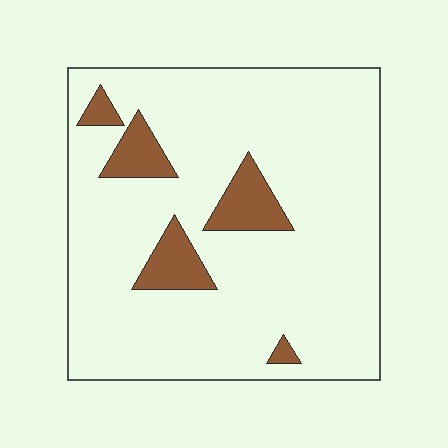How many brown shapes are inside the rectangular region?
5.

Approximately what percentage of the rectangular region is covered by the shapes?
Approximately 10%.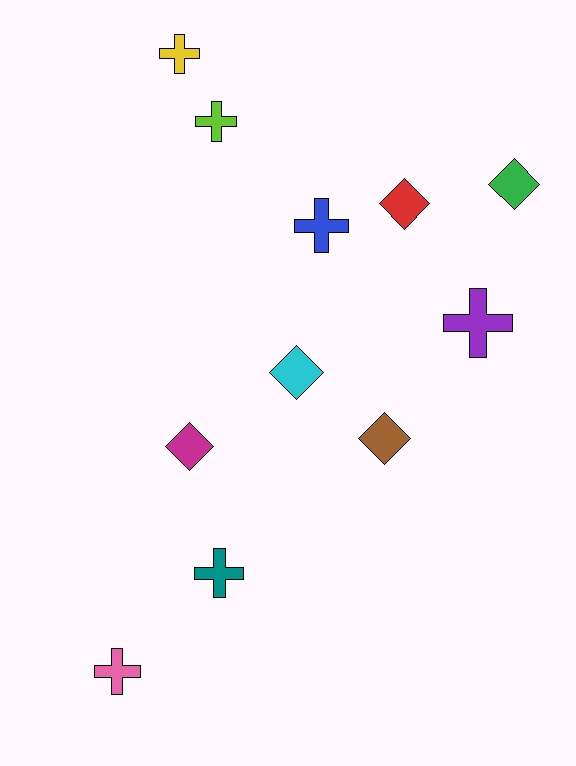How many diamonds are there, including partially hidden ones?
There are 5 diamonds.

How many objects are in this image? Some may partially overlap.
There are 11 objects.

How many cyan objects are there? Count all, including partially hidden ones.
There is 1 cyan object.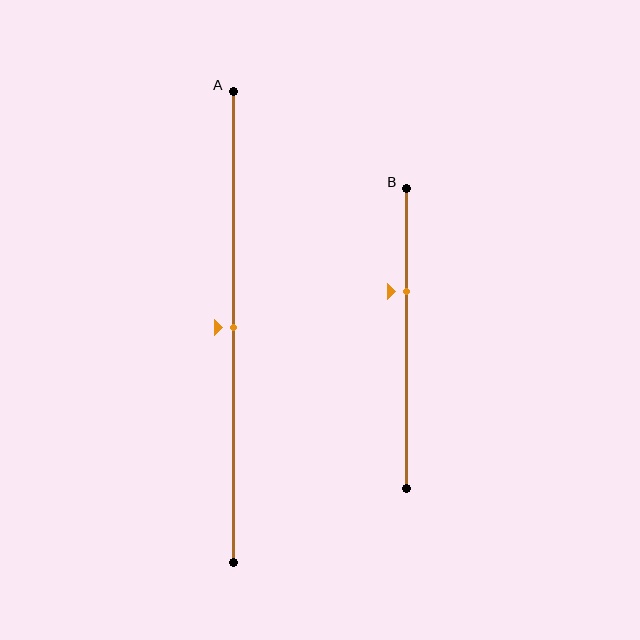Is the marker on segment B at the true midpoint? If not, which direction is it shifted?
No, the marker on segment B is shifted upward by about 16% of the segment length.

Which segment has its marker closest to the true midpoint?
Segment A has its marker closest to the true midpoint.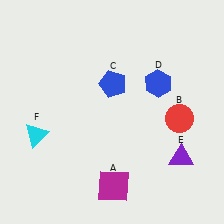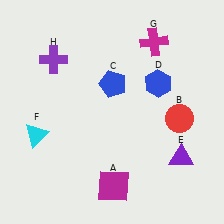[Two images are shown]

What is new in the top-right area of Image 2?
A magenta cross (G) was added in the top-right area of Image 2.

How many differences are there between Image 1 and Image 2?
There are 2 differences between the two images.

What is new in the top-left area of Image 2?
A purple cross (H) was added in the top-left area of Image 2.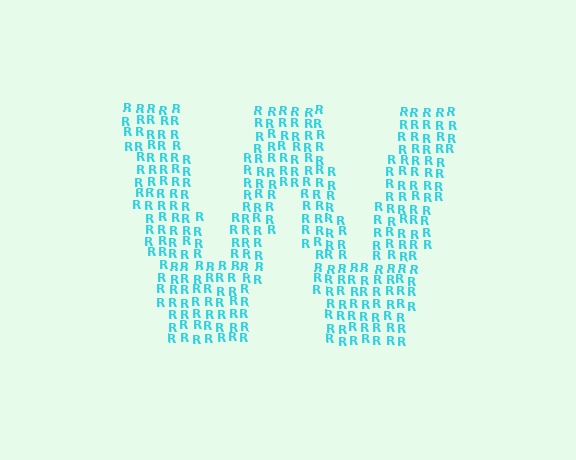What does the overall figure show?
The overall figure shows the letter W.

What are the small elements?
The small elements are letter R's.